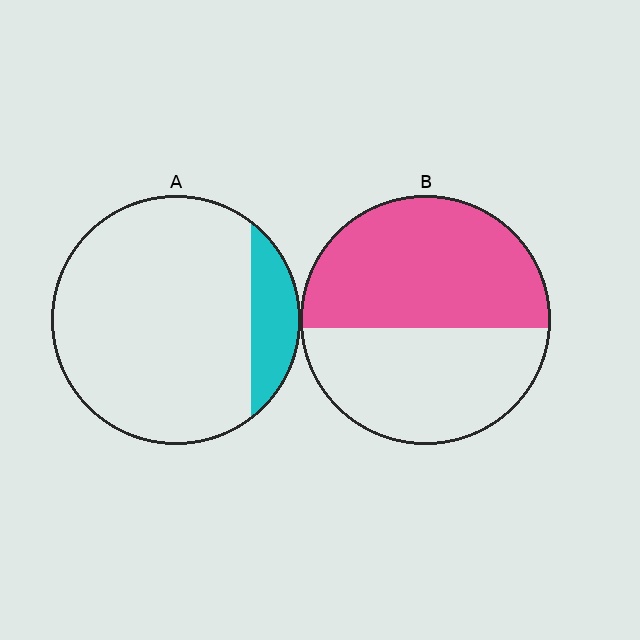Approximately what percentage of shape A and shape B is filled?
A is approximately 15% and B is approximately 55%.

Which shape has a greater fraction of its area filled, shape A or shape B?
Shape B.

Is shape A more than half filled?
No.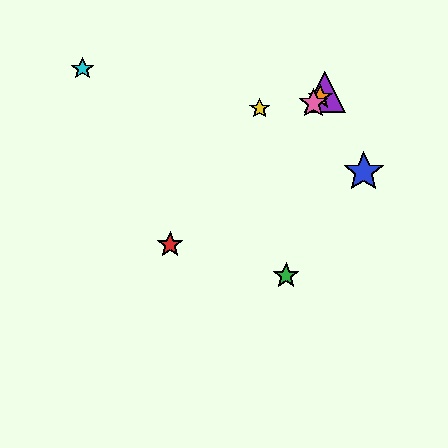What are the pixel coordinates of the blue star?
The blue star is at (364, 172).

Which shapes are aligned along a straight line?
The red star, the purple triangle, the orange star, the pink star are aligned along a straight line.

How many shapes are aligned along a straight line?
4 shapes (the red star, the purple triangle, the orange star, the pink star) are aligned along a straight line.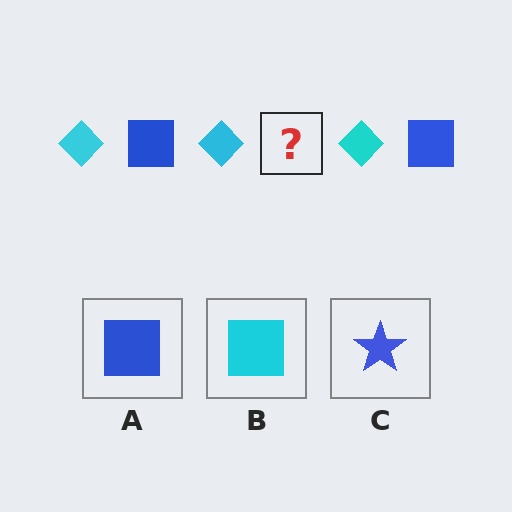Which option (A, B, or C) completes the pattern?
A.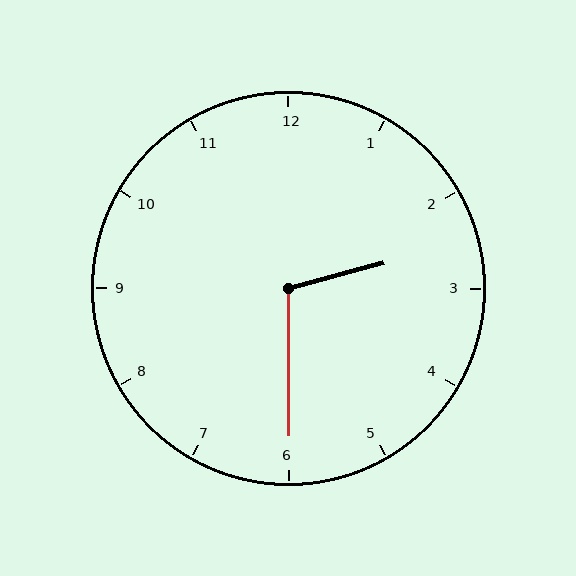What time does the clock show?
2:30.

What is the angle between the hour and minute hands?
Approximately 105 degrees.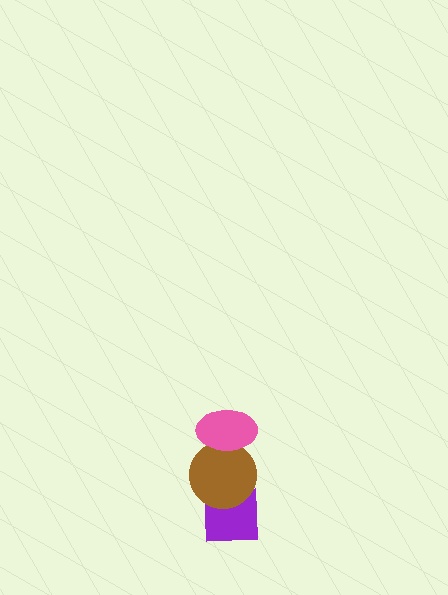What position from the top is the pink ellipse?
The pink ellipse is 1st from the top.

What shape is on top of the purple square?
The brown circle is on top of the purple square.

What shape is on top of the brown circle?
The pink ellipse is on top of the brown circle.